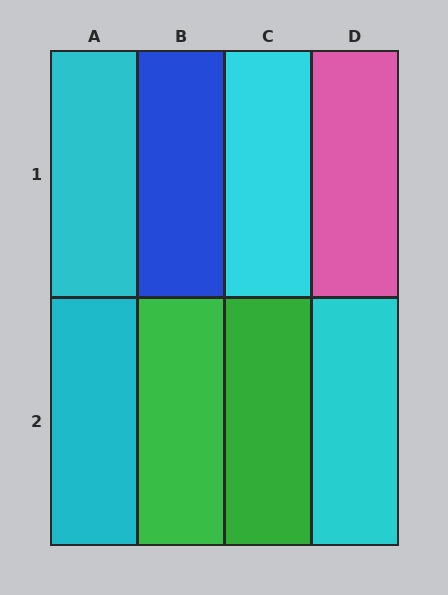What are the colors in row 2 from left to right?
Cyan, green, green, cyan.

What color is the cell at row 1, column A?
Cyan.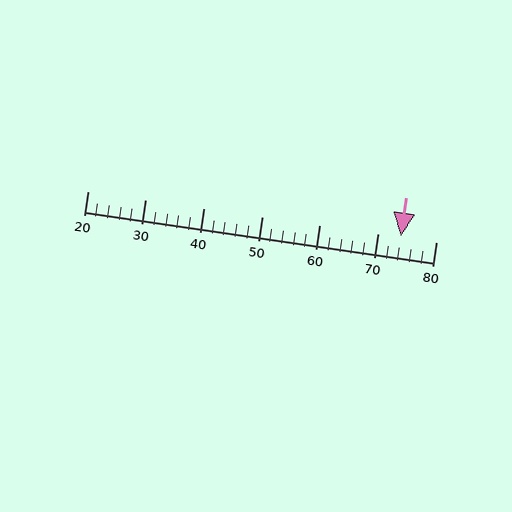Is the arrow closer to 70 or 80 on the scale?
The arrow is closer to 70.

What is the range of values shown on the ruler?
The ruler shows values from 20 to 80.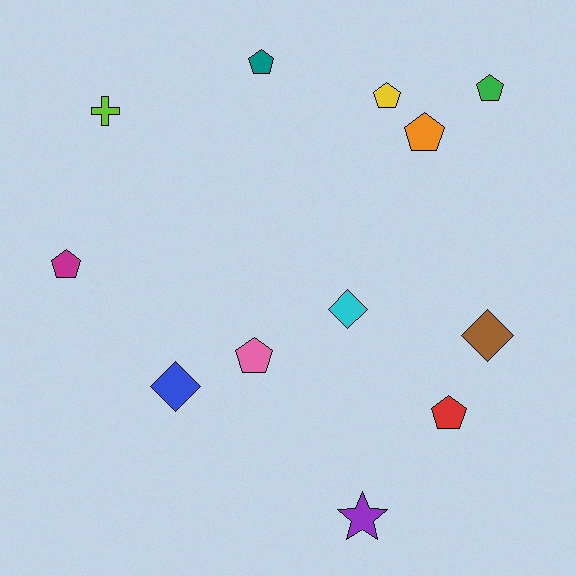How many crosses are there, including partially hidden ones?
There is 1 cross.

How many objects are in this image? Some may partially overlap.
There are 12 objects.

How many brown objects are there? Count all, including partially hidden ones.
There is 1 brown object.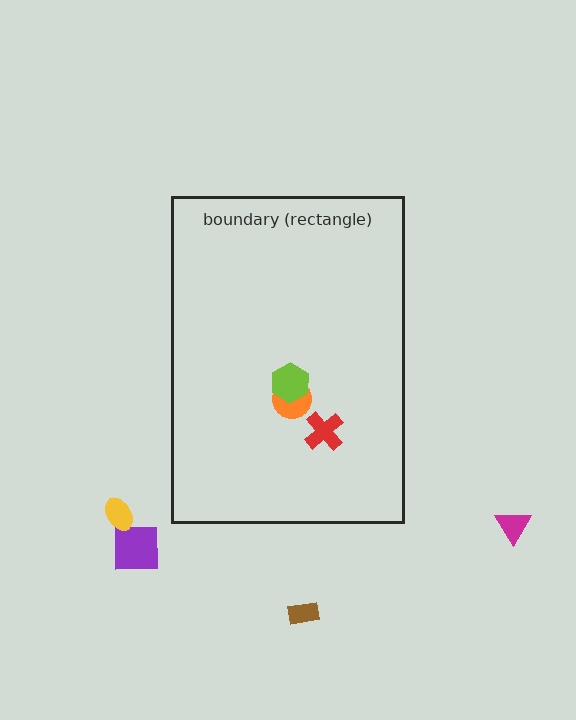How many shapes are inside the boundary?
3 inside, 4 outside.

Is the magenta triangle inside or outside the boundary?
Outside.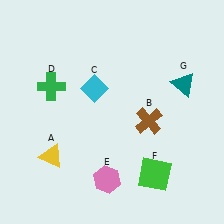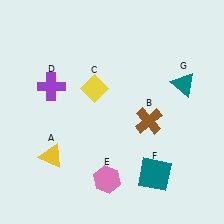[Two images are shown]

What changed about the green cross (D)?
In Image 1, D is green. In Image 2, it changed to purple.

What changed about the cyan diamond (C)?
In Image 1, C is cyan. In Image 2, it changed to yellow.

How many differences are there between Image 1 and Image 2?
There are 3 differences between the two images.